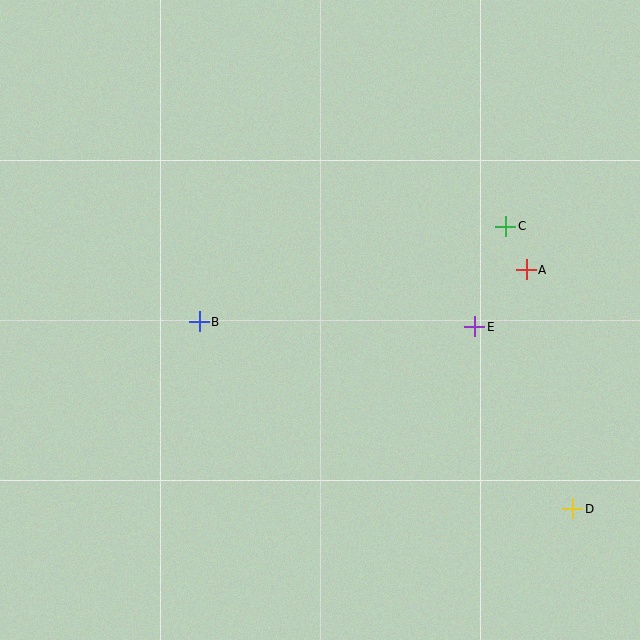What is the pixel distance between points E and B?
The distance between E and B is 275 pixels.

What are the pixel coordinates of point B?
Point B is at (199, 322).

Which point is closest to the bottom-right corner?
Point D is closest to the bottom-right corner.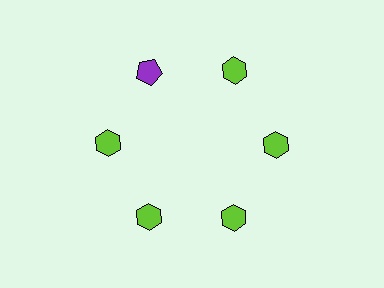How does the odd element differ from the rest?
It differs in both color (purple instead of lime) and shape (pentagon instead of hexagon).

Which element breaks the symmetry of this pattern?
The purple pentagon at roughly the 11 o'clock position breaks the symmetry. All other shapes are lime hexagons.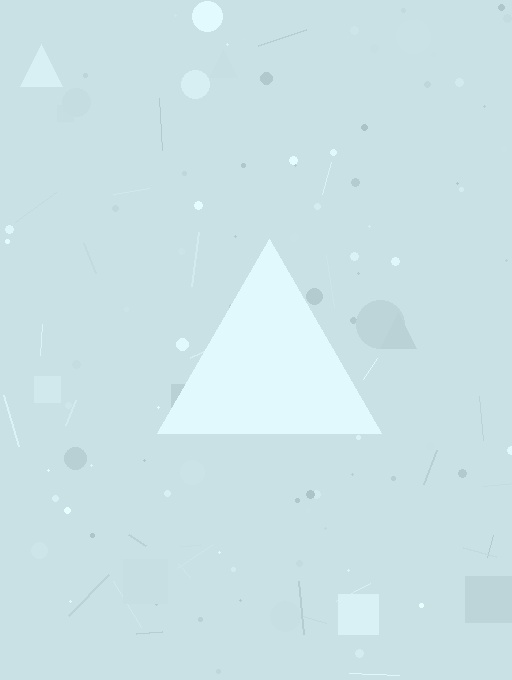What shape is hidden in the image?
A triangle is hidden in the image.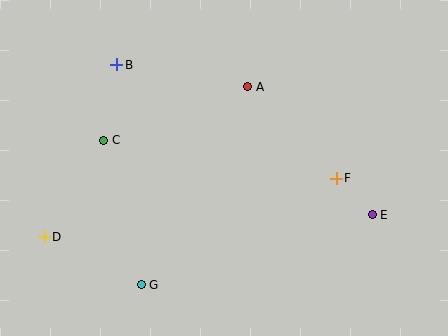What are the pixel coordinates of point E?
Point E is at (372, 215).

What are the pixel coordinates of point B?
Point B is at (116, 65).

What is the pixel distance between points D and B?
The distance between D and B is 187 pixels.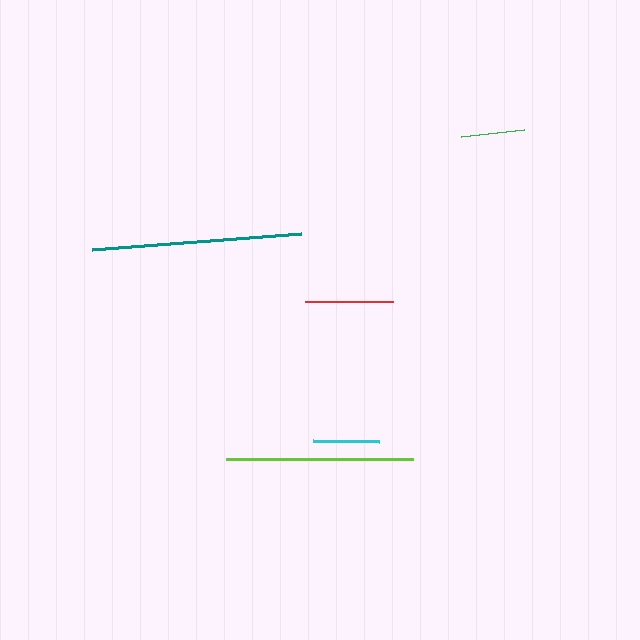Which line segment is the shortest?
The green line is the shortest at approximately 63 pixels.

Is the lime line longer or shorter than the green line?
The lime line is longer than the green line.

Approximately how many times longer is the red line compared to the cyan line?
The red line is approximately 1.3 times the length of the cyan line.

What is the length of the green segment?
The green segment is approximately 63 pixels long.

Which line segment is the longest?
The teal line is the longest at approximately 210 pixels.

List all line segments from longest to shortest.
From longest to shortest: teal, lime, red, cyan, green.